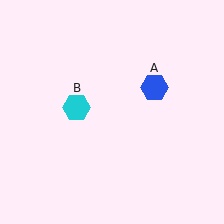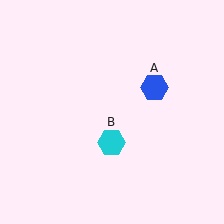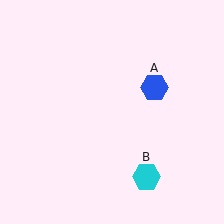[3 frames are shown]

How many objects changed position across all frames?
1 object changed position: cyan hexagon (object B).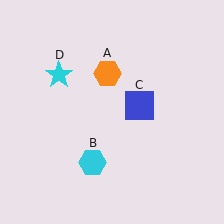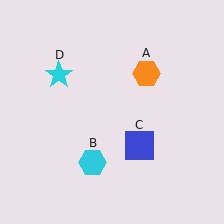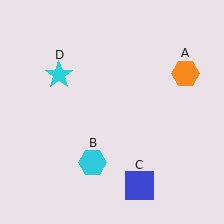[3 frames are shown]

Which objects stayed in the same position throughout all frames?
Cyan hexagon (object B) and cyan star (object D) remained stationary.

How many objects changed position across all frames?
2 objects changed position: orange hexagon (object A), blue square (object C).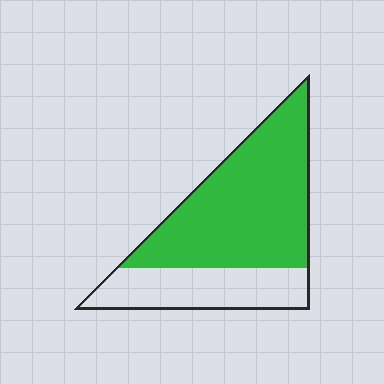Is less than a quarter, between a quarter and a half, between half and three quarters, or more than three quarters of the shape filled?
Between half and three quarters.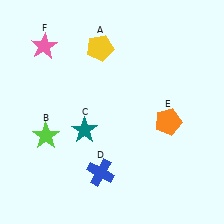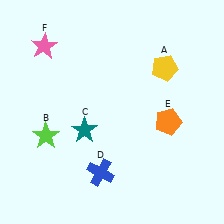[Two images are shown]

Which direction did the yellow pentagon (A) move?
The yellow pentagon (A) moved right.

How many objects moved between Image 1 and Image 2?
1 object moved between the two images.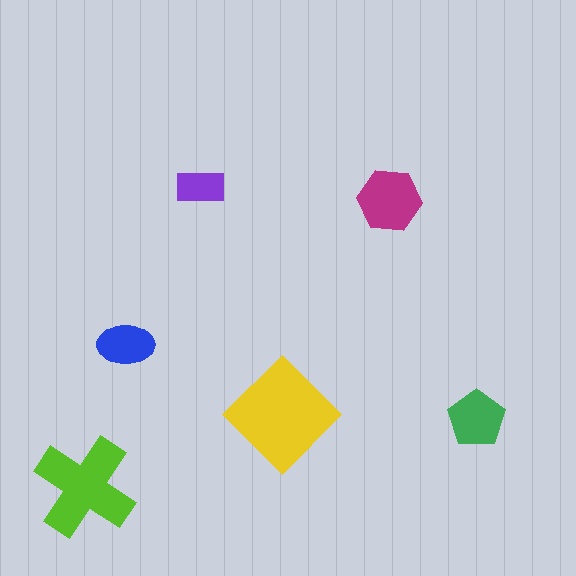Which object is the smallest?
The purple rectangle.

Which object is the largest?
The yellow diamond.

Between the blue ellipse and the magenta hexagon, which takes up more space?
The magenta hexagon.